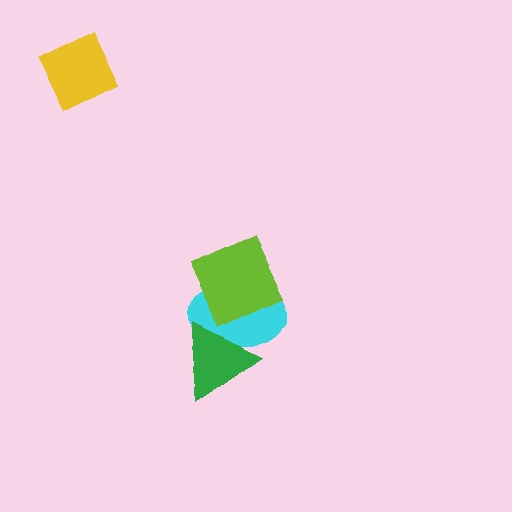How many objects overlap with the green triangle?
2 objects overlap with the green triangle.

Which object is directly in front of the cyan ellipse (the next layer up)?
The lime diamond is directly in front of the cyan ellipse.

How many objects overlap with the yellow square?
0 objects overlap with the yellow square.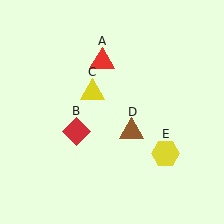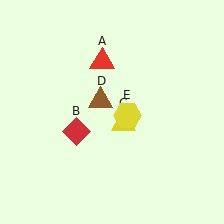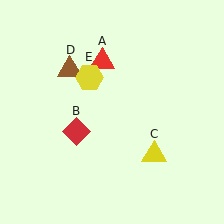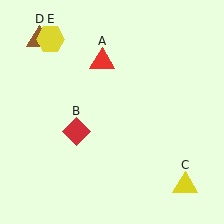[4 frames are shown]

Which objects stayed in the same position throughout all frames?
Red triangle (object A) and red diamond (object B) remained stationary.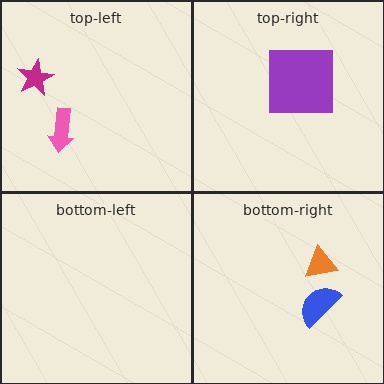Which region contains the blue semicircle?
The bottom-right region.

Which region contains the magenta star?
The top-left region.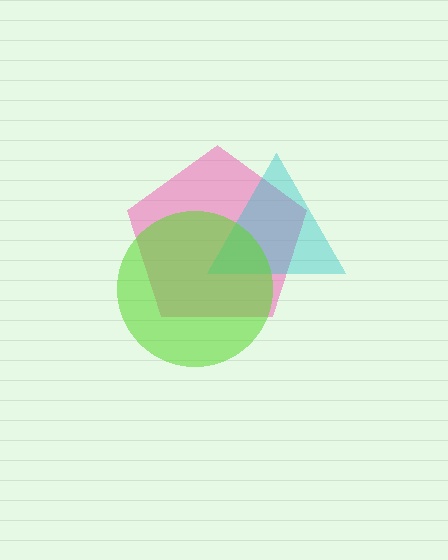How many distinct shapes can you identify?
There are 3 distinct shapes: a pink pentagon, a cyan triangle, a lime circle.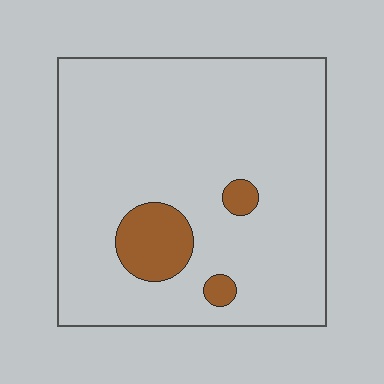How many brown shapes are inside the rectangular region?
3.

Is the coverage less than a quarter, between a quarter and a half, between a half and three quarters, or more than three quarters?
Less than a quarter.